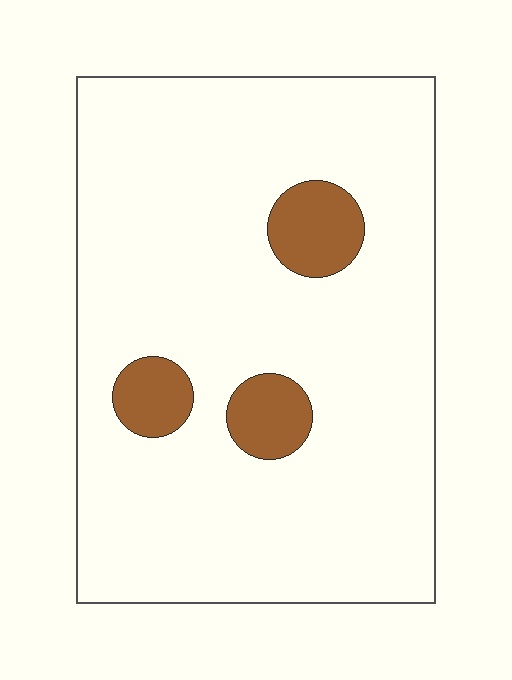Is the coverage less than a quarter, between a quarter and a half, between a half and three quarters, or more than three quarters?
Less than a quarter.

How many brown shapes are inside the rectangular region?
3.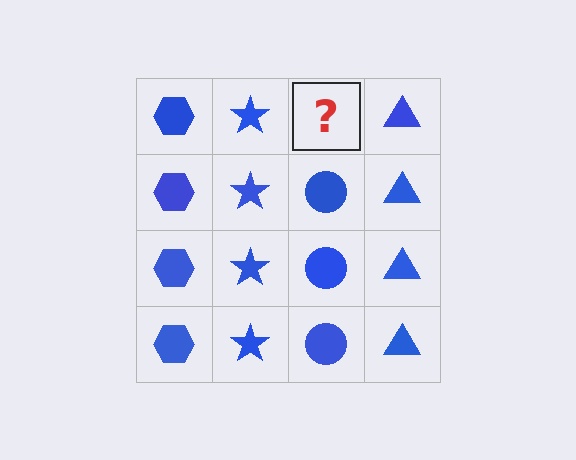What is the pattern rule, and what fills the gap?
The rule is that each column has a consistent shape. The gap should be filled with a blue circle.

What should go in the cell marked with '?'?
The missing cell should contain a blue circle.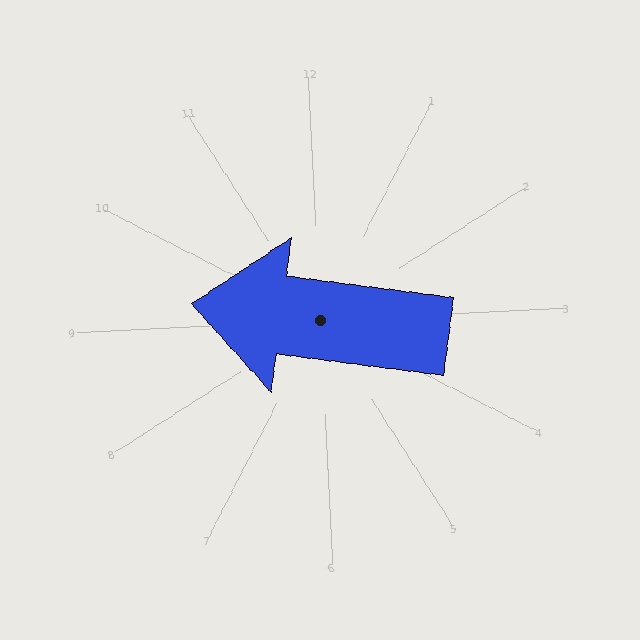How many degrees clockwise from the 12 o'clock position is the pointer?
Approximately 280 degrees.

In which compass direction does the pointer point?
West.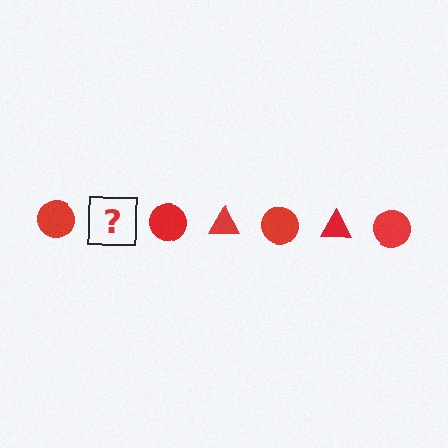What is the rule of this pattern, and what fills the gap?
The rule is that the pattern cycles through circle, triangle shapes in red. The gap should be filled with a red triangle.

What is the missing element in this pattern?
The missing element is a red triangle.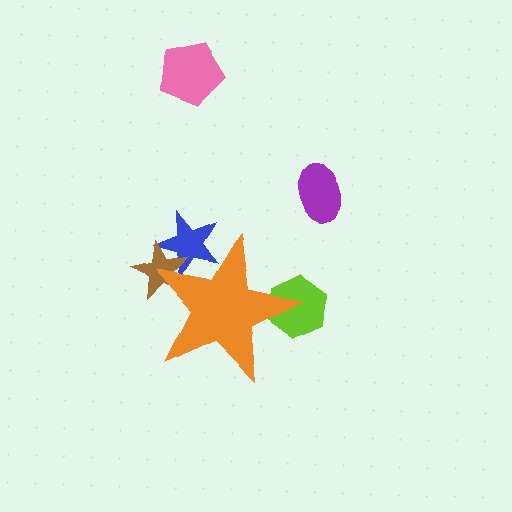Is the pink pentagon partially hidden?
No, the pink pentagon is fully visible.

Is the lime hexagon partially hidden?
Yes, the lime hexagon is partially hidden behind the orange star.